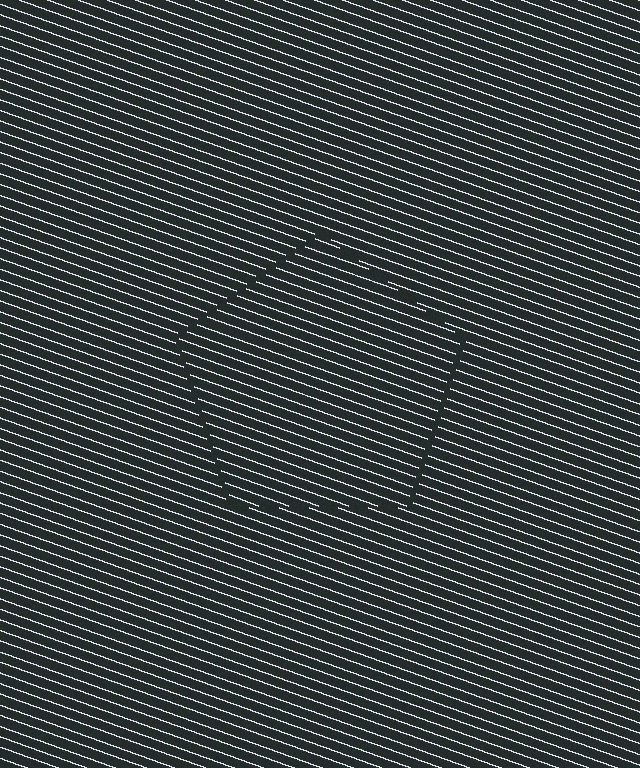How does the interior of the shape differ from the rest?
The interior of the shape contains the same grating, shifted by half a period — the contour is defined by the phase discontinuity where line-ends from the inner and outer gratings abut.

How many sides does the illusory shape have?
5 sides — the line-ends trace a pentagon.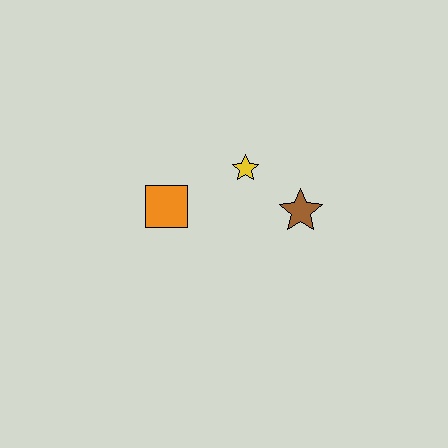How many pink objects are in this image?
There are no pink objects.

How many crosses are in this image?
There are no crosses.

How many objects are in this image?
There are 3 objects.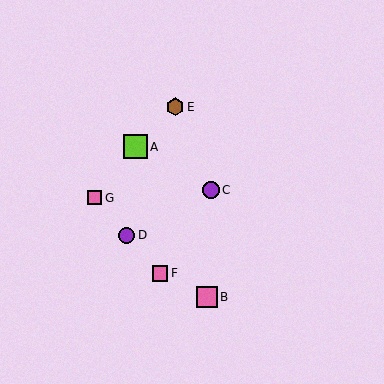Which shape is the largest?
The lime square (labeled A) is the largest.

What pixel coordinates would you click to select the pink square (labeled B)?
Click at (207, 297) to select the pink square B.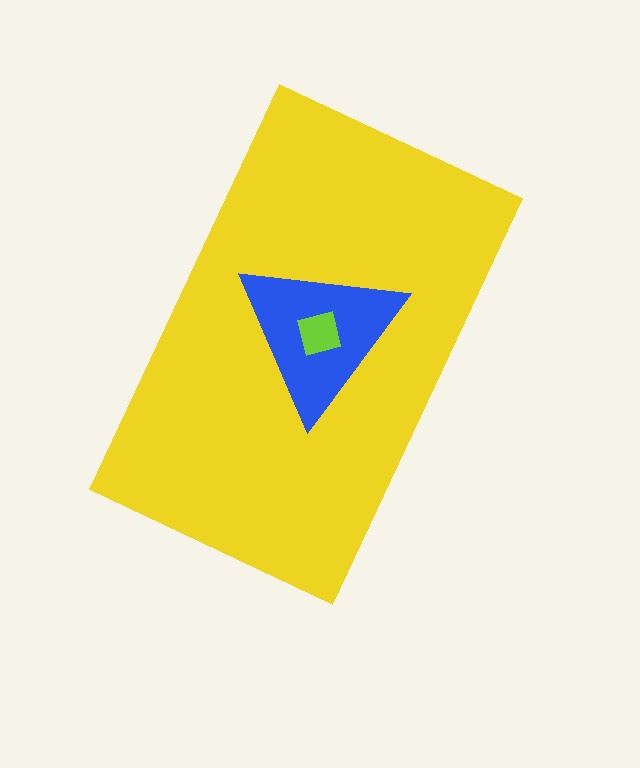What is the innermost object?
The lime square.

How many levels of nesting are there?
3.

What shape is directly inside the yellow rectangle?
The blue triangle.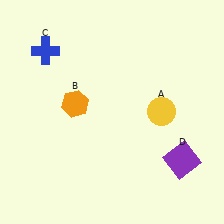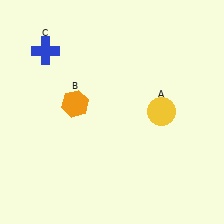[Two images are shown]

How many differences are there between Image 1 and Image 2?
There is 1 difference between the two images.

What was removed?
The purple square (D) was removed in Image 2.